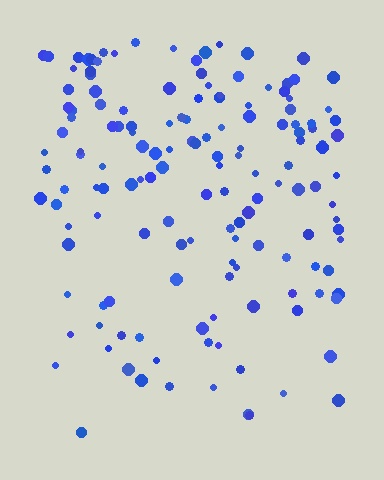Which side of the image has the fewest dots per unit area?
The bottom.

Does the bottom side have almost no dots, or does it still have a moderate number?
Still a moderate number, just noticeably fewer than the top.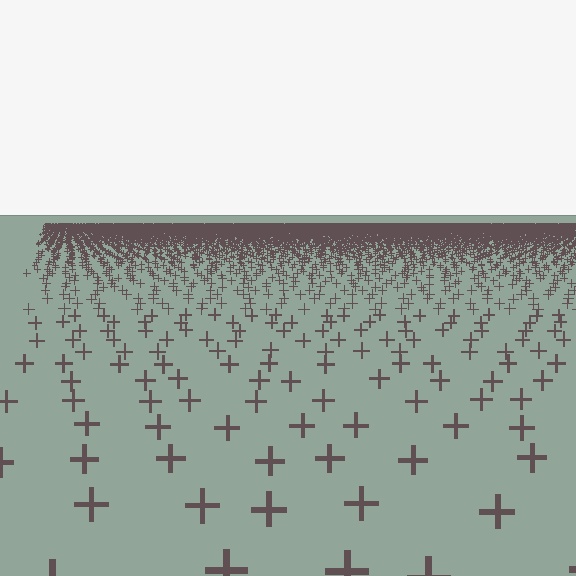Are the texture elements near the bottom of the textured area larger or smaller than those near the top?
Larger. Near the bottom, elements are closer to the viewer and appear at a bigger on-screen size.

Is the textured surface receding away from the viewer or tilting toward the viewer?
The surface is receding away from the viewer. Texture elements get smaller and denser toward the top.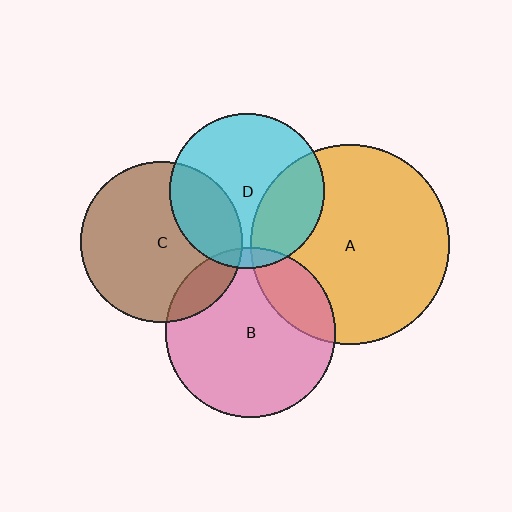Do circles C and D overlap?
Yes.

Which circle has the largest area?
Circle A (orange).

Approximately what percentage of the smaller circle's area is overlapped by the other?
Approximately 25%.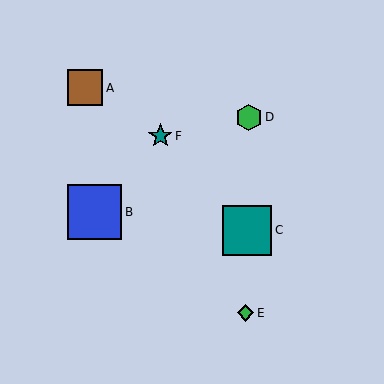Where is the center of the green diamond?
The center of the green diamond is at (246, 313).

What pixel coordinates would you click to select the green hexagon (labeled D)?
Click at (249, 117) to select the green hexagon D.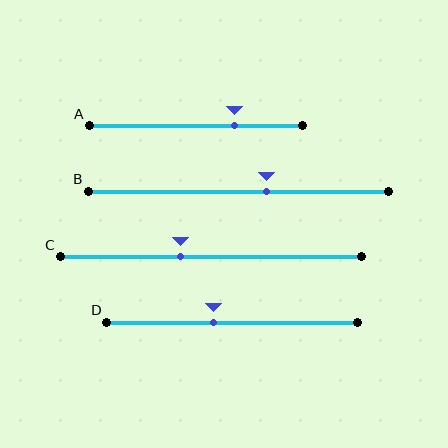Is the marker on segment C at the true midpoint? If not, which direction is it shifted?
No, the marker on segment C is shifted to the left by about 10% of the segment length.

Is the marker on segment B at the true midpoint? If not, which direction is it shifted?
No, the marker on segment B is shifted to the right by about 9% of the segment length.